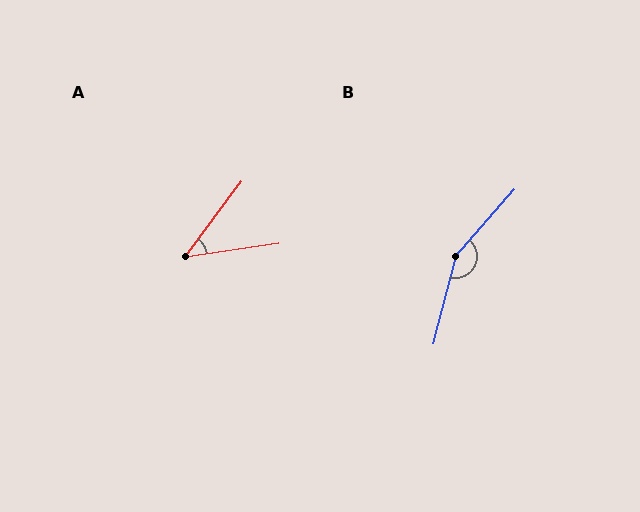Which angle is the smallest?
A, at approximately 45 degrees.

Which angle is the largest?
B, at approximately 153 degrees.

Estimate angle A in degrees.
Approximately 45 degrees.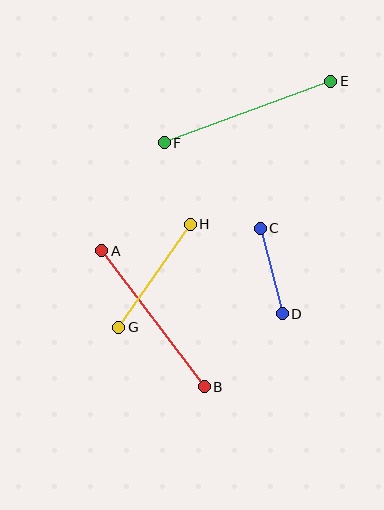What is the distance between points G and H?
The distance is approximately 125 pixels.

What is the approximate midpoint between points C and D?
The midpoint is at approximately (271, 271) pixels.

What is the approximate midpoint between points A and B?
The midpoint is at approximately (153, 319) pixels.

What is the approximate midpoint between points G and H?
The midpoint is at approximately (155, 276) pixels.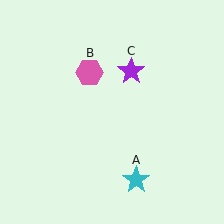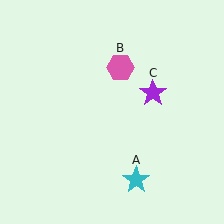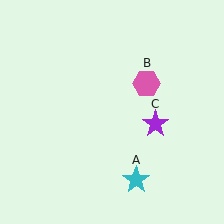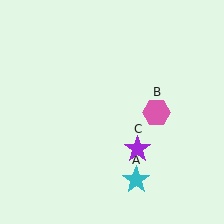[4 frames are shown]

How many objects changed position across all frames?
2 objects changed position: pink hexagon (object B), purple star (object C).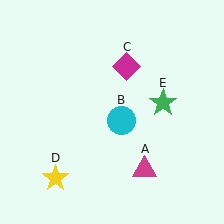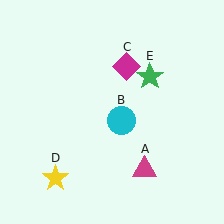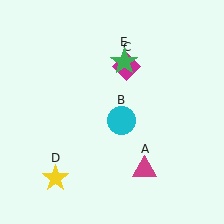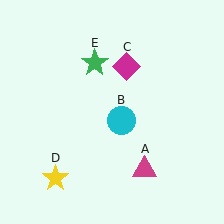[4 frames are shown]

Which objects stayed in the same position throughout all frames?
Magenta triangle (object A) and cyan circle (object B) and magenta diamond (object C) and yellow star (object D) remained stationary.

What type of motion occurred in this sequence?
The green star (object E) rotated counterclockwise around the center of the scene.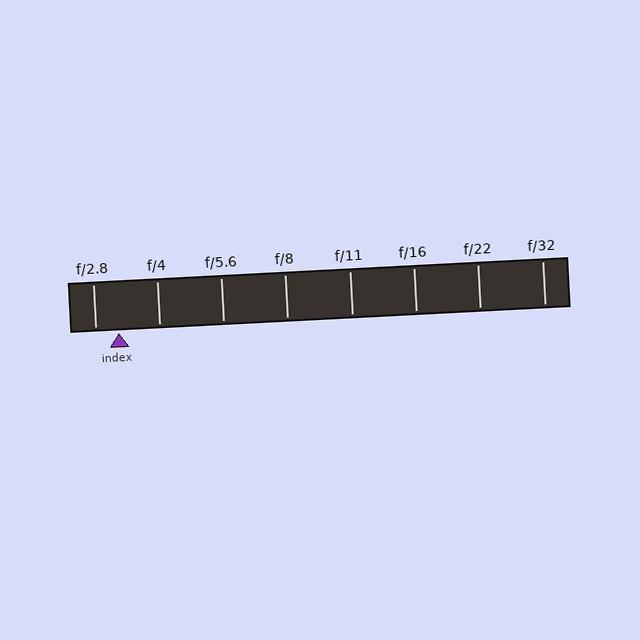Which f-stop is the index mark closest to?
The index mark is closest to f/2.8.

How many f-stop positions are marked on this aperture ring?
There are 8 f-stop positions marked.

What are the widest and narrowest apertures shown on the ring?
The widest aperture shown is f/2.8 and the narrowest is f/32.